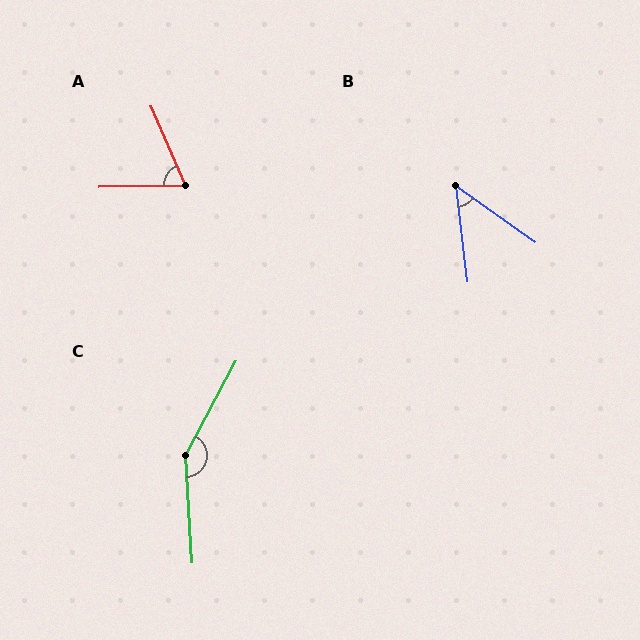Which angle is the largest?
C, at approximately 149 degrees.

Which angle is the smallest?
B, at approximately 48 degrees.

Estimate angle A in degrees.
Approximately 67 degrees.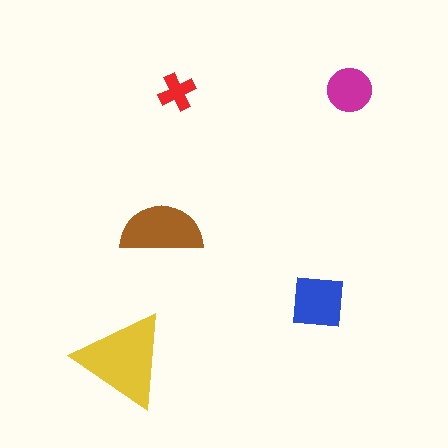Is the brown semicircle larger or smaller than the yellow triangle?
Smaller.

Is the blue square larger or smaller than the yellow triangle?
Smaller.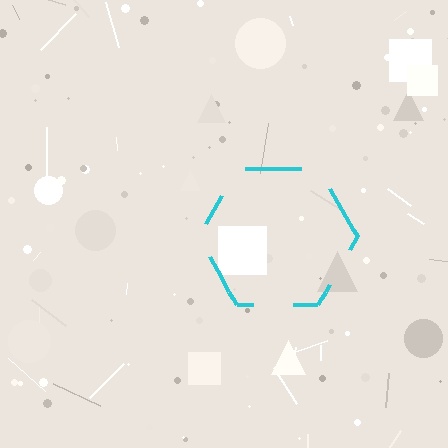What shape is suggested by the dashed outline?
The dashed outline suggests a hexagon.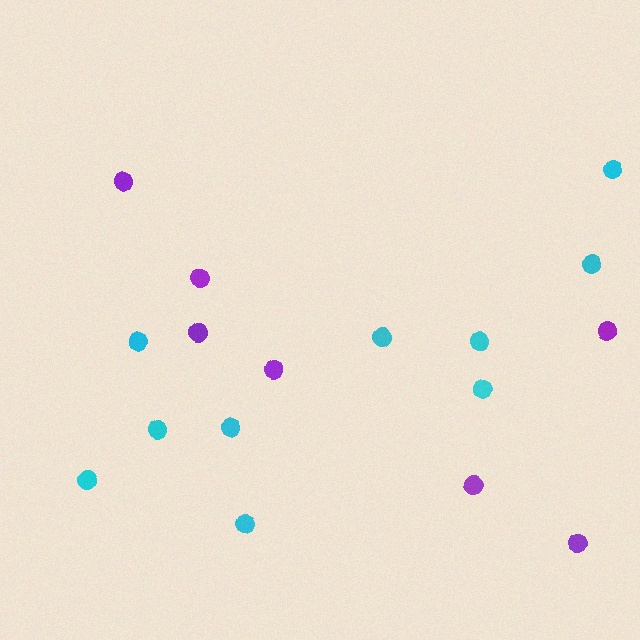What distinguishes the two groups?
There are 2 groups: one group of cyan circles (10) and one group of purple circles (7).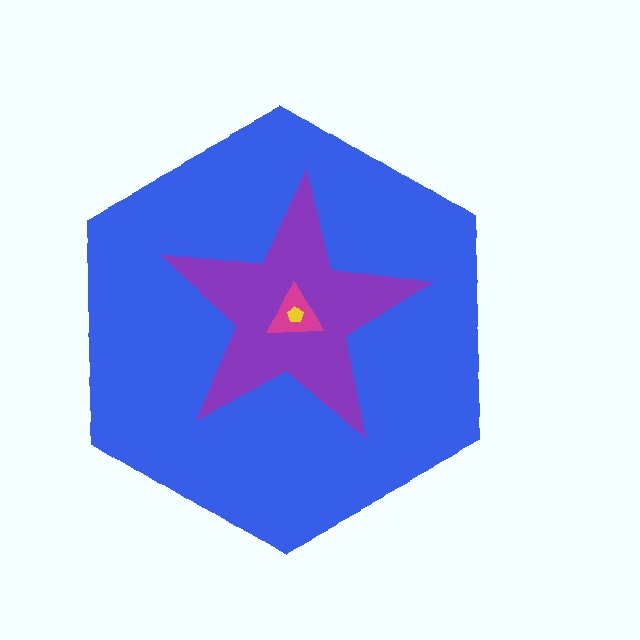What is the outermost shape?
The blue hexagon.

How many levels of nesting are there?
4.